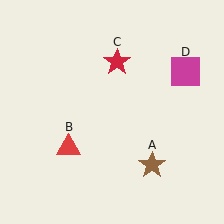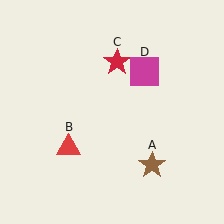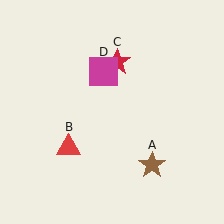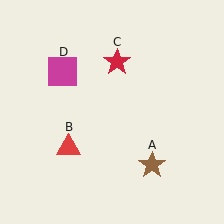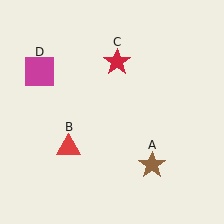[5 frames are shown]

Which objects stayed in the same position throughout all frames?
Brown star (object A) and red triangle (object B) and red star (object C) remained stationary.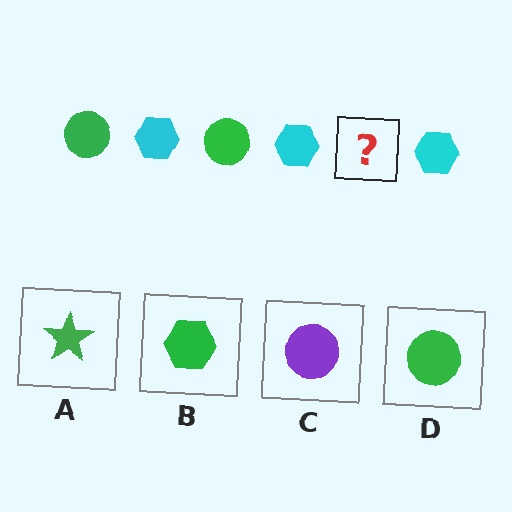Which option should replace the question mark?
Option D.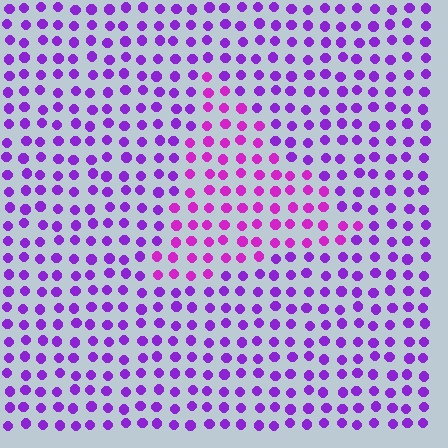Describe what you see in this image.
The image is filled with small purple elements in a uniform arrangement. A triangle-shaped region is visible where the elements are tinted to a slightly different hue, forming a subtle color boundary.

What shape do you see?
I see a triangle.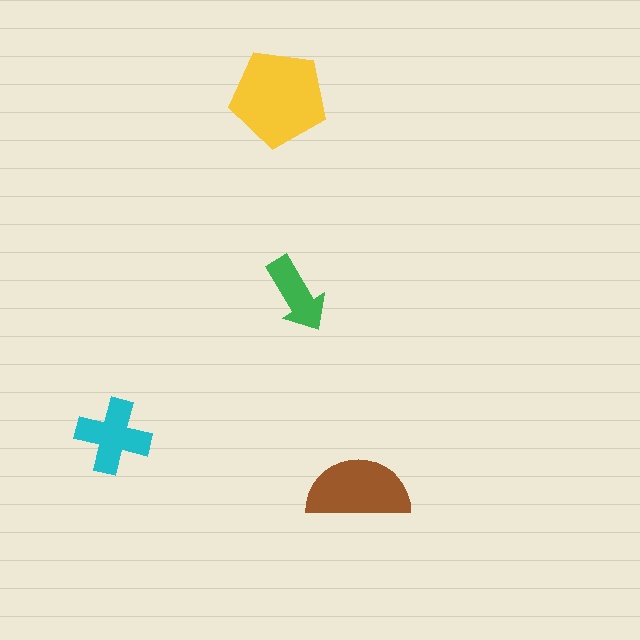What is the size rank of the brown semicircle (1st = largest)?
2nd.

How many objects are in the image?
There are 4 objects in the image.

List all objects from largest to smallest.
The yellow pentagon, the brown semicircle, the cyan cross, the green arrow.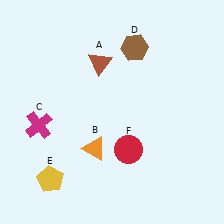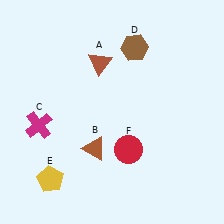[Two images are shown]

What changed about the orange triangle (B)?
In Image 1, B is orange. In Image 2, it changed to brown.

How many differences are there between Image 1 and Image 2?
There is 1 difference between the two images.